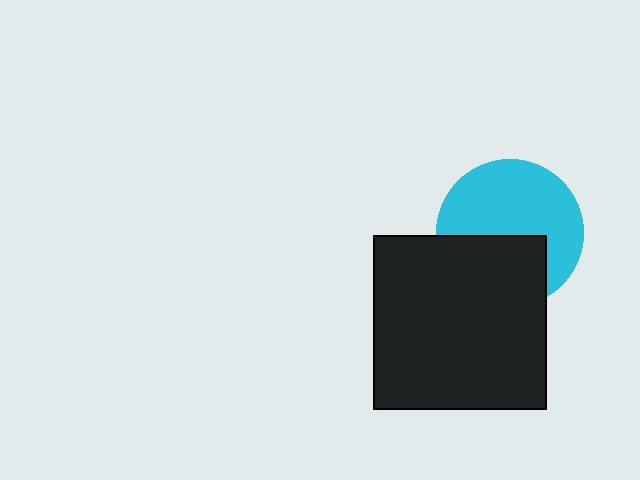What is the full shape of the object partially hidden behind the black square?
The partially hidden object is a cyan circle.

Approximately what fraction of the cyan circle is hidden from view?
Roughly 39% of the cyan circle is hidden behind the black square.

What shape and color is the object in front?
The object in front is a black square.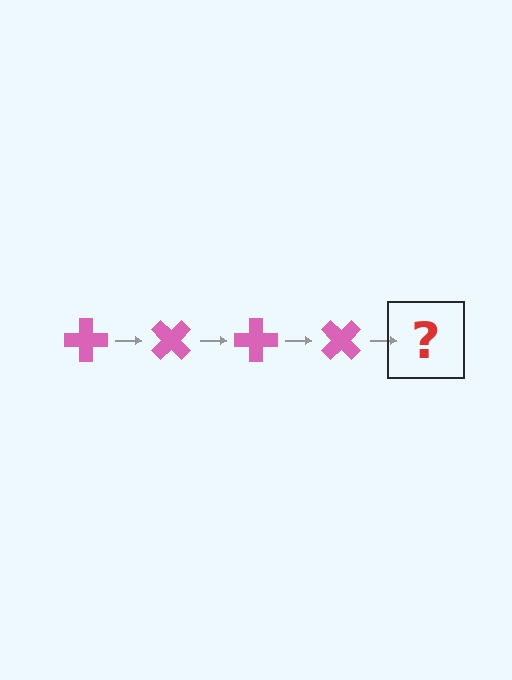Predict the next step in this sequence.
The next step is a pink cross rotated 180 degrees.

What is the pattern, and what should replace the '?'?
The pattern is that the cross rotates 45 degrees each step. The '?' should be a pink cross rotated 180 degrees.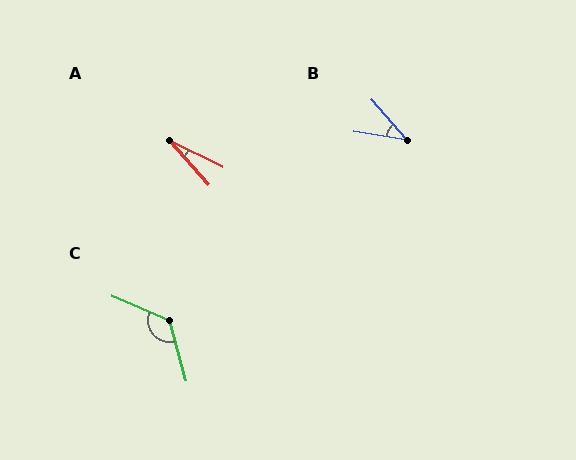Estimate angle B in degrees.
Approximately 40 degrees.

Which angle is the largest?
C, at approximately 128 degrees.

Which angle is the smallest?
A, at approximately 22 degrees.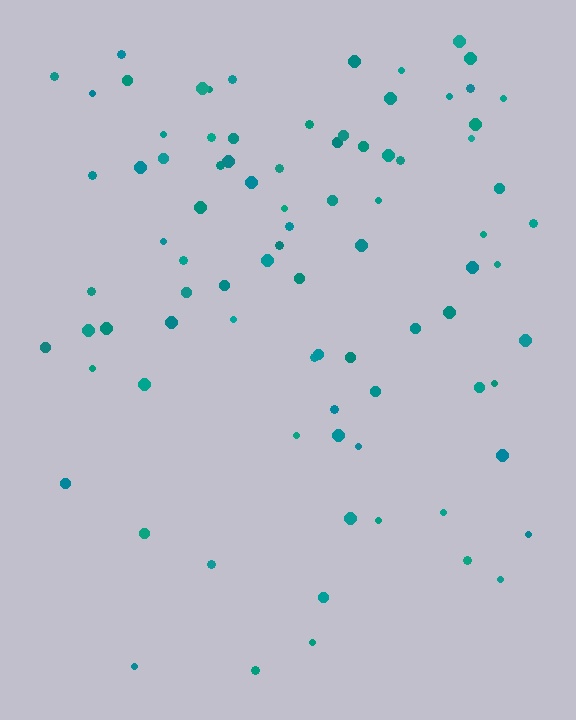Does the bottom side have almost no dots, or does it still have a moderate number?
Still a moderate number, just noticeably fewer than the top.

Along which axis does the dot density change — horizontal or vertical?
Vertical.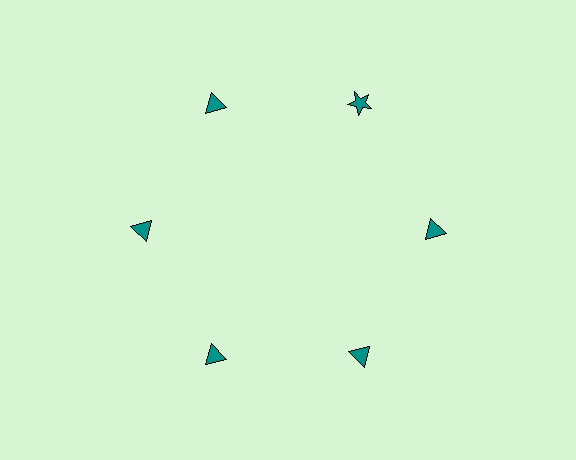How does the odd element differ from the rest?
It has a different shape: star instead of triangle.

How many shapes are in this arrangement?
There are 6 shapes arranged in a ring pattern.